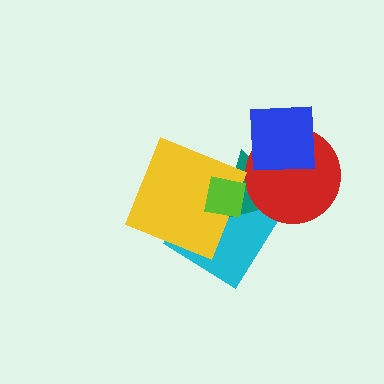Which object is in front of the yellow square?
The lime square is in front of the yellow square.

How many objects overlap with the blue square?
2 objects overlap with the blue square.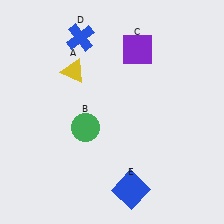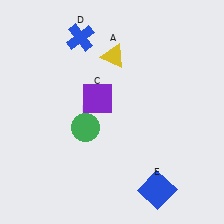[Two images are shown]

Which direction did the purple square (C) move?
The purple square (C) moved down.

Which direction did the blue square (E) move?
The blue square (E) moved right.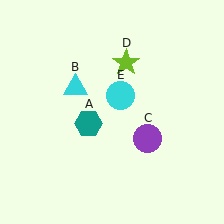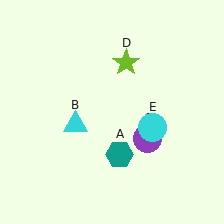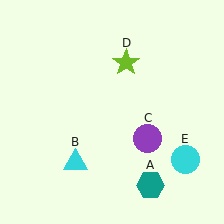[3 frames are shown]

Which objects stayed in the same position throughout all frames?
Purple circle (object C) and lime star (object D) remained stationary.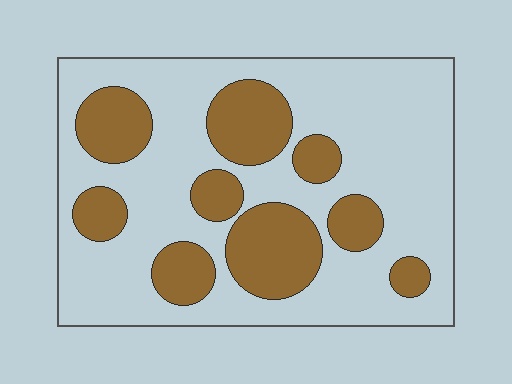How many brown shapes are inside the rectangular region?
9.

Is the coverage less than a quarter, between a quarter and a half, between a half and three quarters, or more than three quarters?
Between a quarter and a half.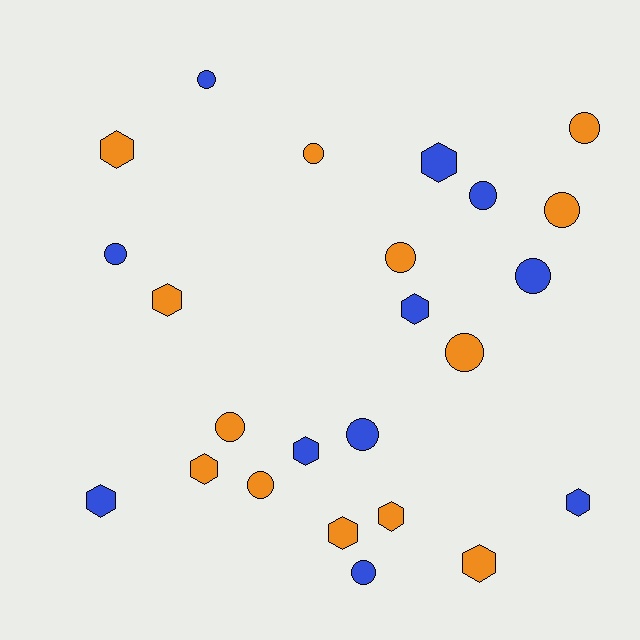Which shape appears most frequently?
Circle, with 13 objects.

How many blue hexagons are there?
There are 5 blue hexagons.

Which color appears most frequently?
Orange, with 13 objects.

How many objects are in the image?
There are 24 objects.